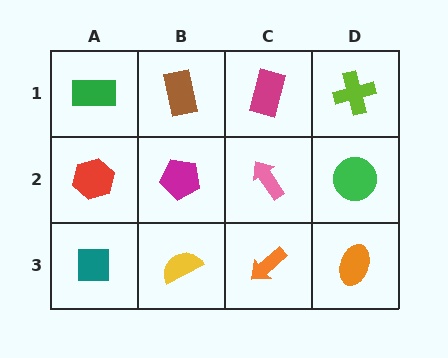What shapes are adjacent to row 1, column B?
A magenta pentagon (row 2, column B), a green rectangle (row 1, column A), a magenta rectangle (row 1, column C).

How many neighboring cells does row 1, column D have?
2.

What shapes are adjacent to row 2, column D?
A lime cross (row 1, column D), an orange ellipse (row 3, column D), a pink arrow (row 2, column C).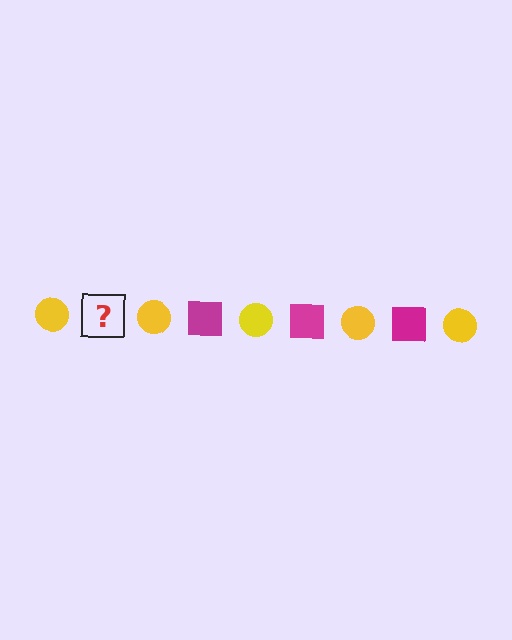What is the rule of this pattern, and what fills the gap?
The rule is that the pattern alternates between yellow circle and magenta square. The gap should be filled with a magenta square.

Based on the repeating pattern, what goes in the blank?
The blank should be a magenta square.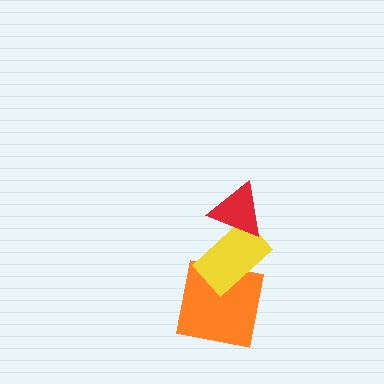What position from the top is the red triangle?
The red triangle is 1st from the top.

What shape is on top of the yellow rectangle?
The red triangle is on top of the yellow rectangle.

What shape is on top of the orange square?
The yellow rectangle is on top of the orange square.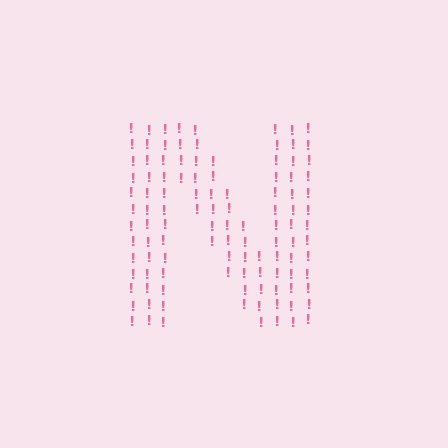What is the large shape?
The large shape is the letter N.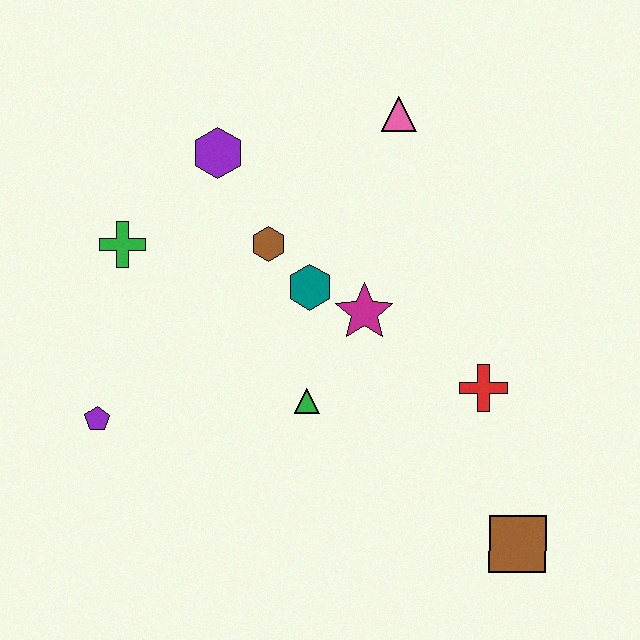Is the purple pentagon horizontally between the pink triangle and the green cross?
No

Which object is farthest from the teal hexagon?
The brown square is farthest from the teal hexagon.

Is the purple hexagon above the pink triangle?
No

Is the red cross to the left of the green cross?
No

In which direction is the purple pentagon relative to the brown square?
The purple pentagon is to the left of the brown square.